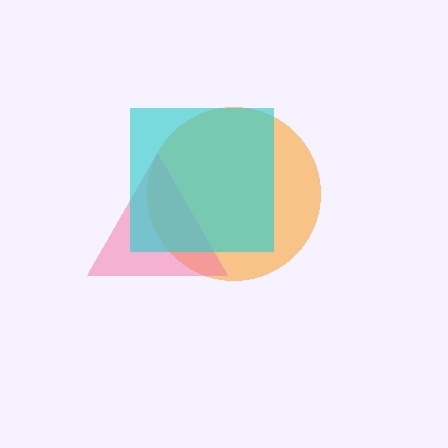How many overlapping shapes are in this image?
There are 3 overlapping shapes in the image.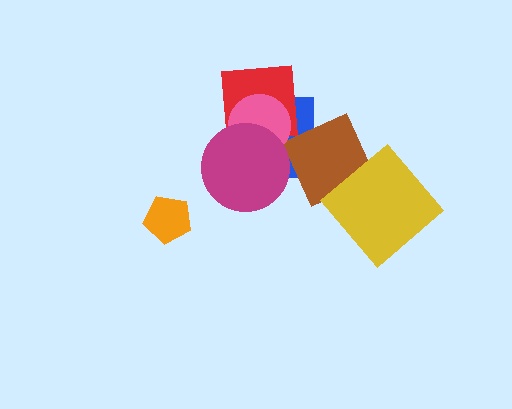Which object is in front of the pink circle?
The magenta circle is in front of the pink circle.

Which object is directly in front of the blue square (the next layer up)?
The red square is directly in front of the blue square.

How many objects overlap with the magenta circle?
3 objects overlap with the magenta circle.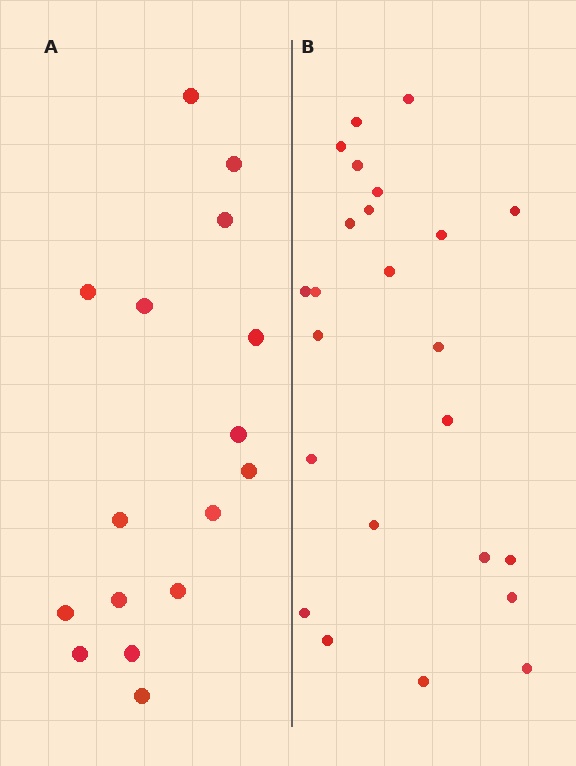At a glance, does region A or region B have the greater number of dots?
Region B (the right region) has more dots.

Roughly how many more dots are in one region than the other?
Region B has roughly 8 or so more dots than region A.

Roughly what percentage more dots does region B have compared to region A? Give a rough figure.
About 50% more.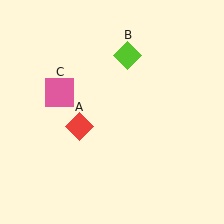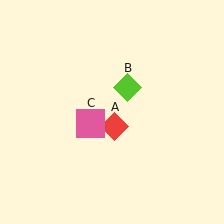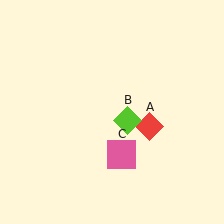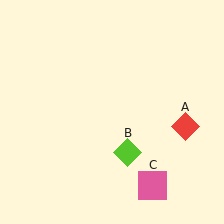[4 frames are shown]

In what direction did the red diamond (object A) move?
The red diamond (object A) moved right.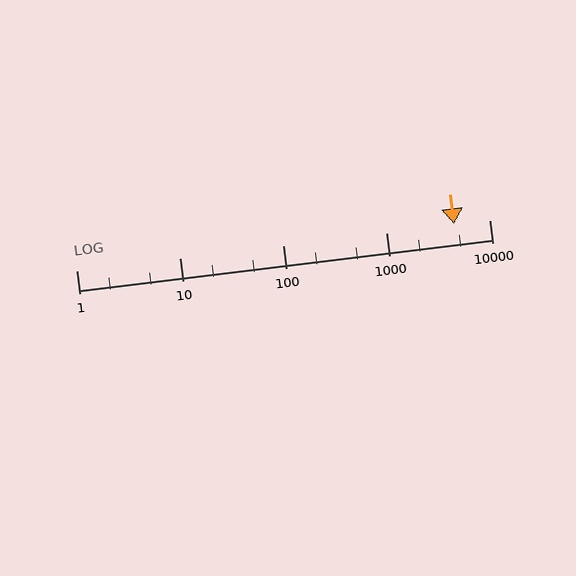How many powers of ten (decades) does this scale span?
The scale spans 4 decades, from 1 to 10000.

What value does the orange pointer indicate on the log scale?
The pointer indicates approximately 4600.